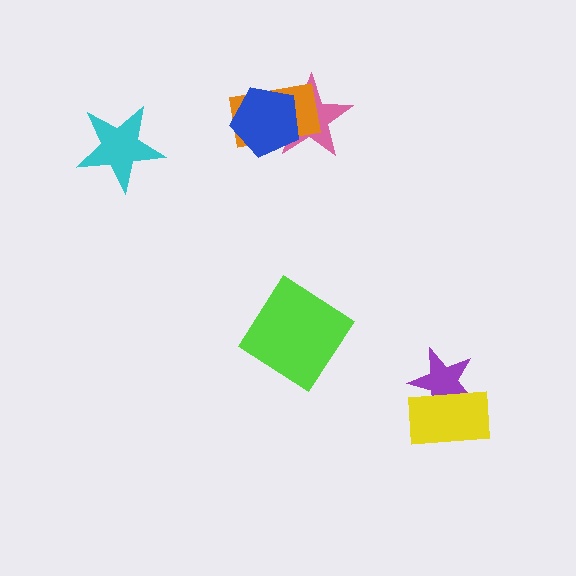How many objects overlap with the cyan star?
0 objects overlap with the cyan star.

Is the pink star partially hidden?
Yes, it is partially covered by another shape.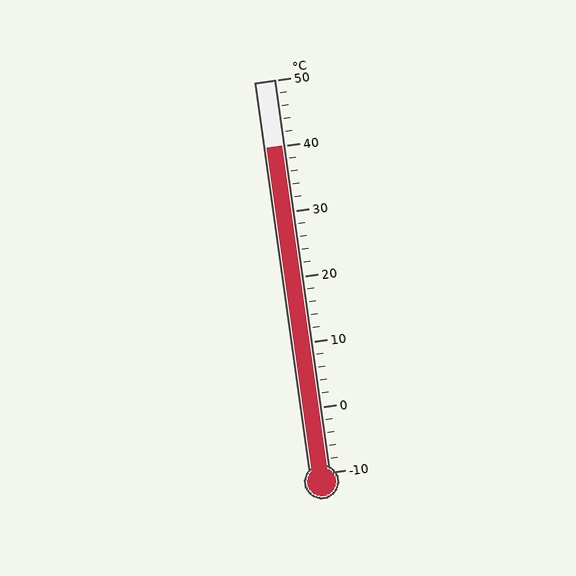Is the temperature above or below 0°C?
The temperature is above 0°C.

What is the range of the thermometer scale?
The thermometer scale ranges from -10°C to 50°C.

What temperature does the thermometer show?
The thermometer shows approximately 40°C.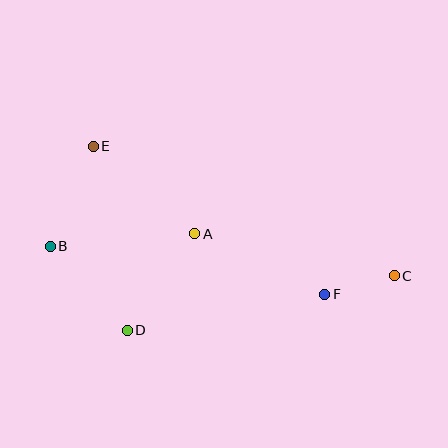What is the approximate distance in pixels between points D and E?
The distance between D and E is approximately 187 pixels.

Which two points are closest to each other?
Points C and F are closest to each other.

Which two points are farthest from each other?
Points B and C are farthest from each other.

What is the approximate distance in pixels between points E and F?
The distance between E and F is approximately 275 pixels.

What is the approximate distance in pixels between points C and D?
The distance between C and D is approximately 273 pixels.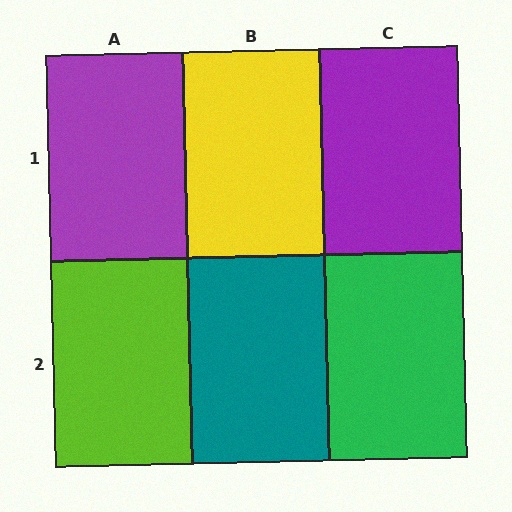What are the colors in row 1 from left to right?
Purple, yellow, purple.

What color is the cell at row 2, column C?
Green.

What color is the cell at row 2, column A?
Lime.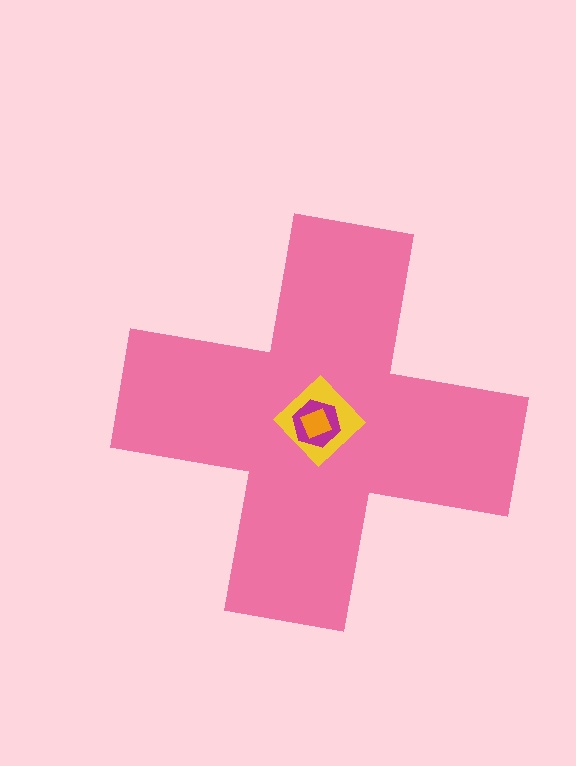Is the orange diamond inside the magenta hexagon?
Yes.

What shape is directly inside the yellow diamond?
The magenta hexagon.